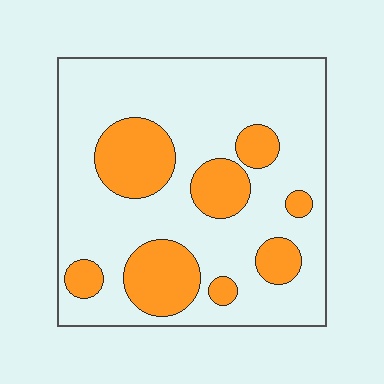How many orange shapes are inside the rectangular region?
8.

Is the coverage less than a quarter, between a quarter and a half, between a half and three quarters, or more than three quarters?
Between a quarter and a half.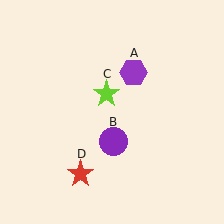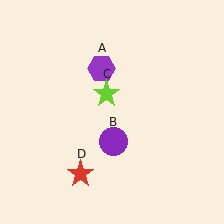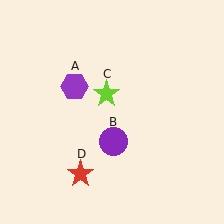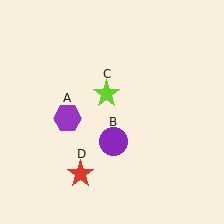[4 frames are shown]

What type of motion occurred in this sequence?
The purple hexagon (object A) rotated counterclockwise around the center of the scene.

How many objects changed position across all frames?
1 object changed position: purple hexagon (object A).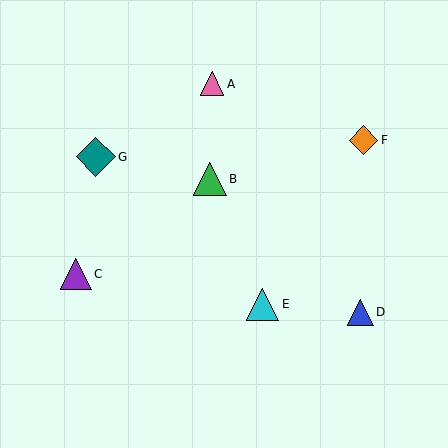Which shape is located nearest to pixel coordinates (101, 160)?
The teal diamond (labeled G) at (96, 157) is nearest to that location.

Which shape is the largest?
The teal diamond (labeled G) is the largest.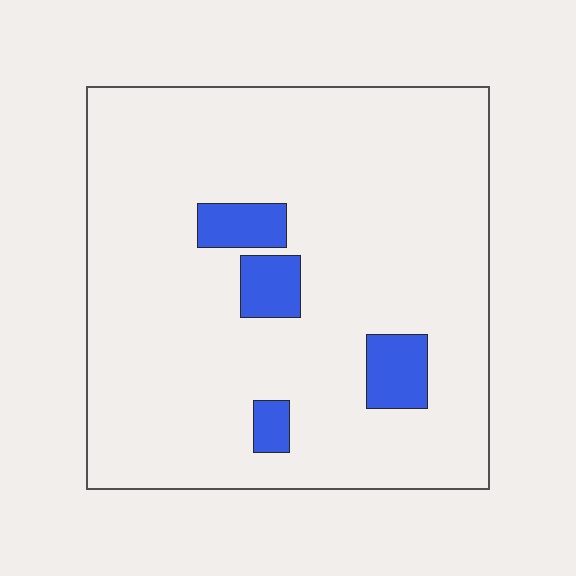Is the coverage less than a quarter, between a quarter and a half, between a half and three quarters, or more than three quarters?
Less than a quarter.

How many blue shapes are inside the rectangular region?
4.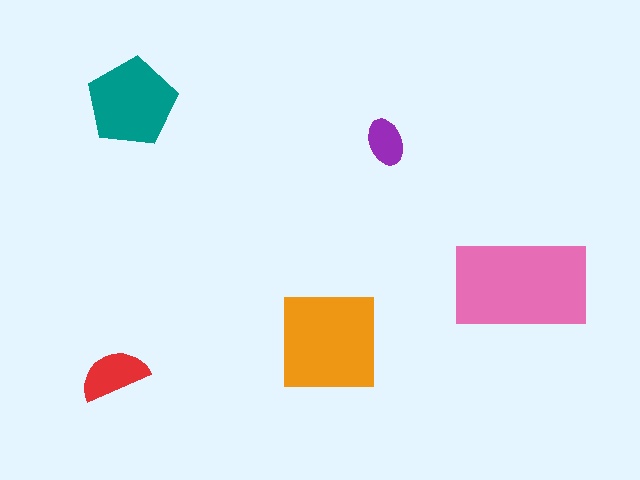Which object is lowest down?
The red semicircle is bottommost.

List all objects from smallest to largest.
The purple ellipse, the red semicircle, the teal pentagon, the orange square, the pink rectangle.